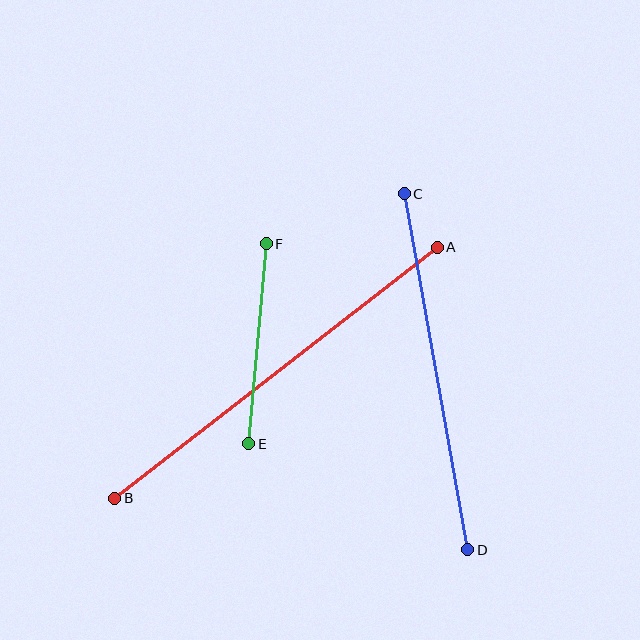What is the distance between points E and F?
The distance is approximately 201 pixels.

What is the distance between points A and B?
The distance is approximately 409 pixels.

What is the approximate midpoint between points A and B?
The midpoint is at approximately (276, 373) pixels.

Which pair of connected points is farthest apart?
Points A and B are farthest apart.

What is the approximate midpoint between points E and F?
The midpoint is at approximately (257, 344) pixels.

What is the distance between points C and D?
The distance is approximately 361 pixels.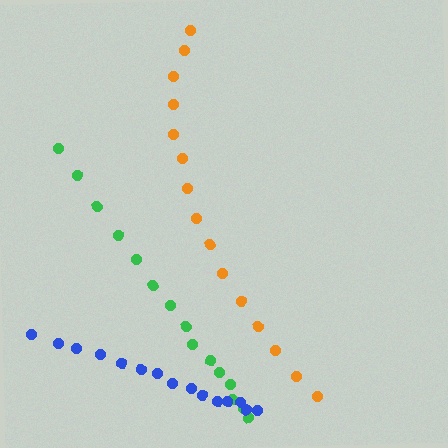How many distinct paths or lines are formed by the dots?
There are 3 distinct paths.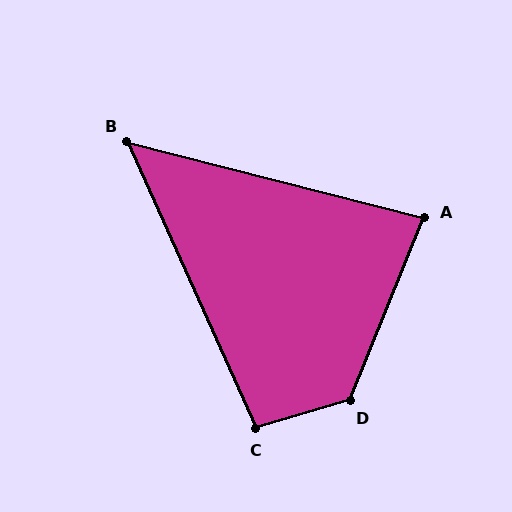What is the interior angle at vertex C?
Approximately 98 degrees (obtuse).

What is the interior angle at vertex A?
Approximately 82 degrees (acute).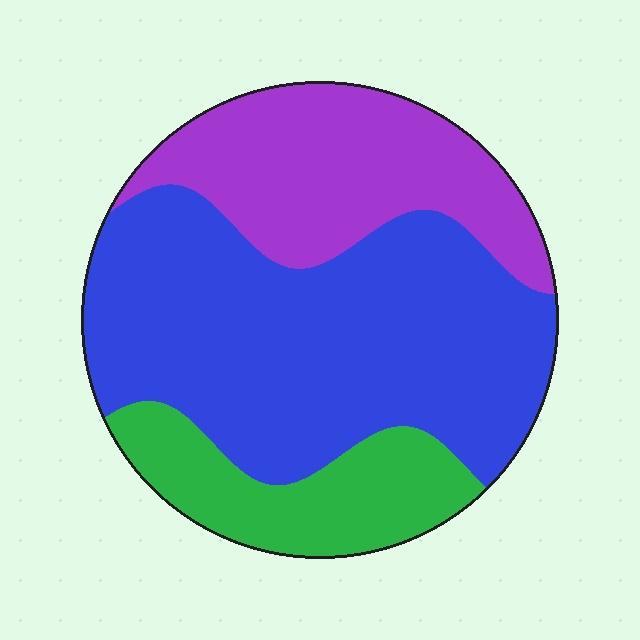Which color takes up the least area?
Green, at roughly 20%.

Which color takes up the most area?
Blue, at roughly 55%.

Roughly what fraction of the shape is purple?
Purple covers 27% of the shape.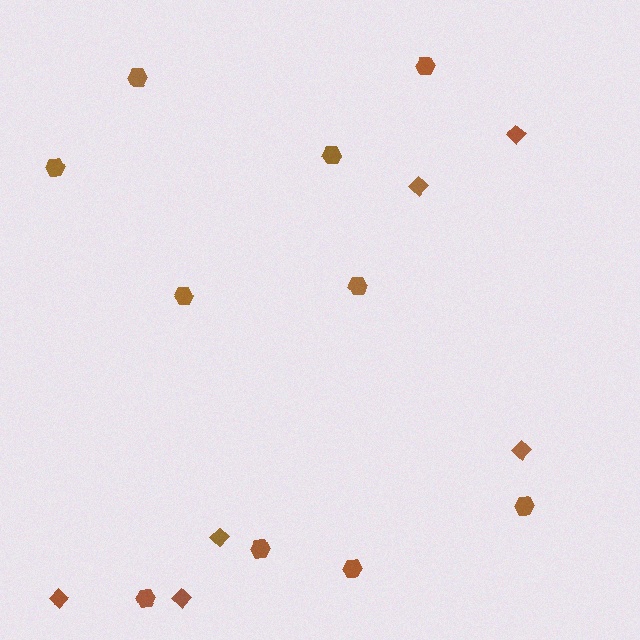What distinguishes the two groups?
There are 2 groups: one group of diamonds (6) and one group of hexagons (10).